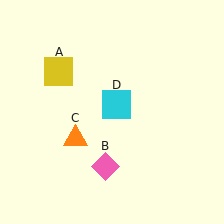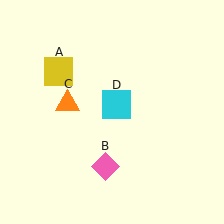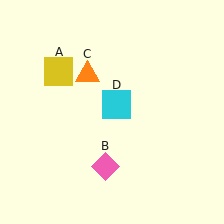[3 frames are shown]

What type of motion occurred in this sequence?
The orange triangle (object C) rotated clockwise around the center of the scene.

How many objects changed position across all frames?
1 object changed position: orange triangle (object C).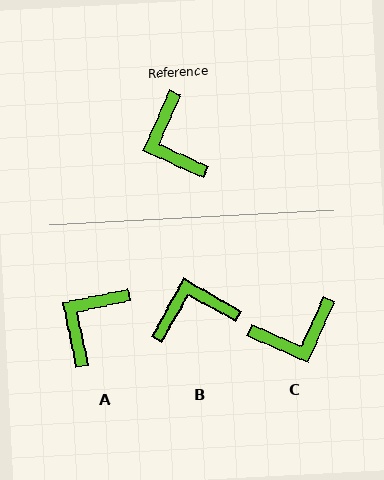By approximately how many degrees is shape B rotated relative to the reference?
Approximately 95 degrees clockwise.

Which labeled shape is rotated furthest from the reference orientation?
B, about 95 degrees away.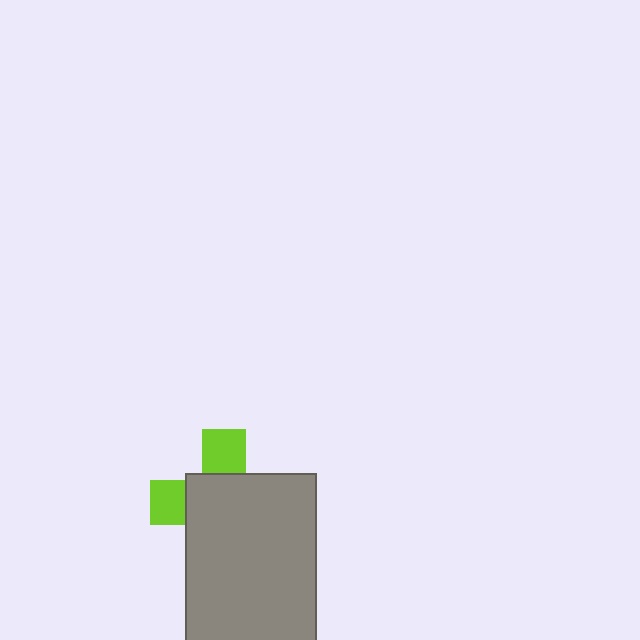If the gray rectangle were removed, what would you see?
You would see the complete lime cross.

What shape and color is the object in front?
The object in front is a gray rectangle.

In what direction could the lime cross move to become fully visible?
The lime cross could move toward the upper-left. That would shift it out from behind the gray rectangle entirely.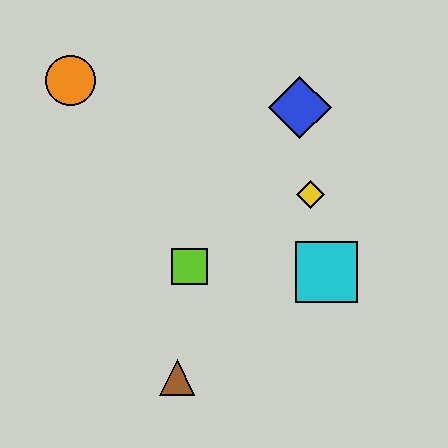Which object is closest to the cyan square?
The yellow diamond is closest to the cyan square.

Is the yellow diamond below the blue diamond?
Yes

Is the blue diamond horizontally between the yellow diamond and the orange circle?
Yes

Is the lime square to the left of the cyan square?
Yes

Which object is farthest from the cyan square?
The orange circle is farthest from the cyan square.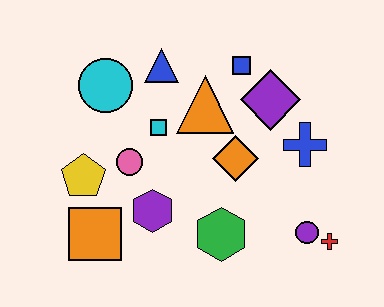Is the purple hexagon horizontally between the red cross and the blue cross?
No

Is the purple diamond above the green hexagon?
Yes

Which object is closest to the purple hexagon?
The pink circle is closest to the purple hexagon.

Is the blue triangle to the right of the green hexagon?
No